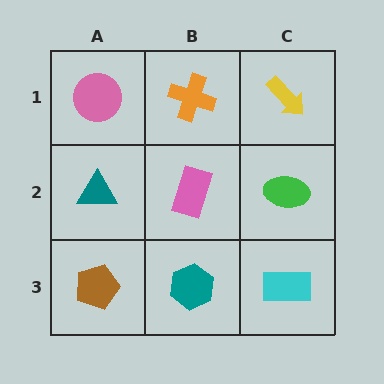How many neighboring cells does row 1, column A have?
2.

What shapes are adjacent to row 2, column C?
A yellow arrow (row 1, column C), a cyan rectangle (row 3, column C), a pink rectangle (row 2, column B).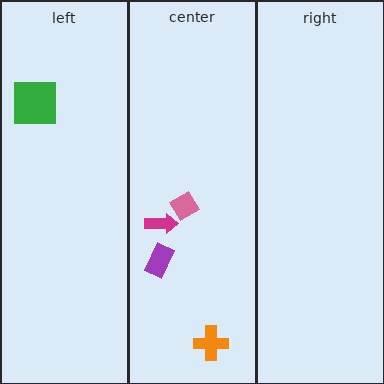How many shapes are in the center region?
4.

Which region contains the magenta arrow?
The center region.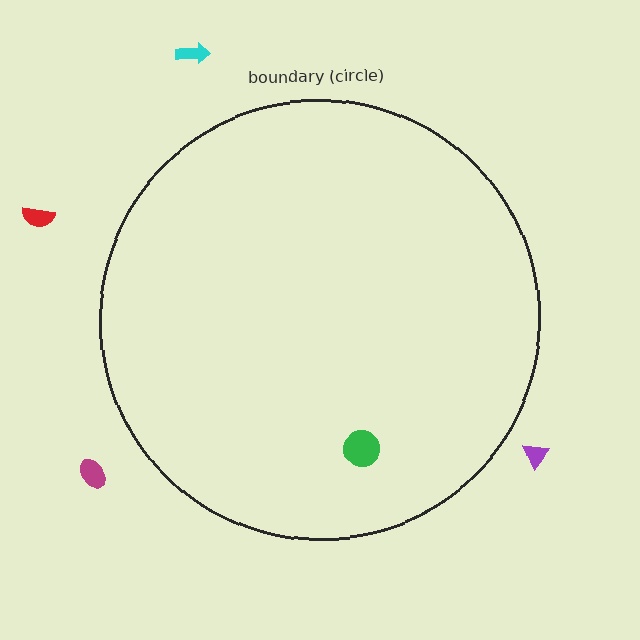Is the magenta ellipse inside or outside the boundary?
Outside.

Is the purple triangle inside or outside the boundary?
Outside.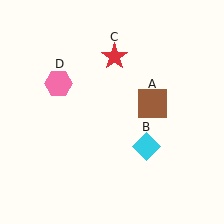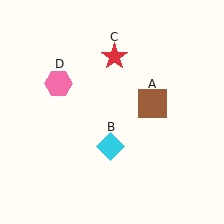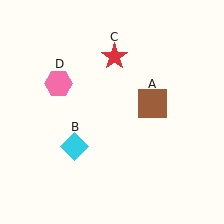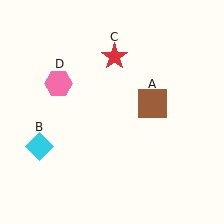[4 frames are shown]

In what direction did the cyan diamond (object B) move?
The cyan diamond (object B) moved left.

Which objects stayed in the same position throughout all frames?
Brown square (object A) and red star (object C) and pink hexagon (object D) remained stationary.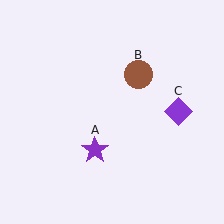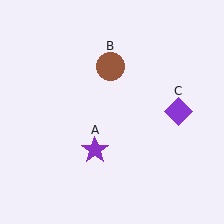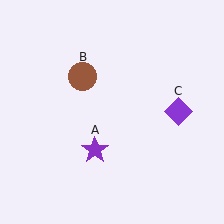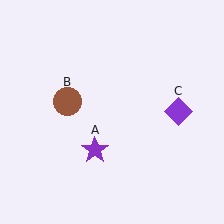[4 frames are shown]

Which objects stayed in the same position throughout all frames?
Purple star (object A) and purple diamond (object C) remained stationary.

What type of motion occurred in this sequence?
The brown circle (object B) rotated counterclockwise around the center of the scene.